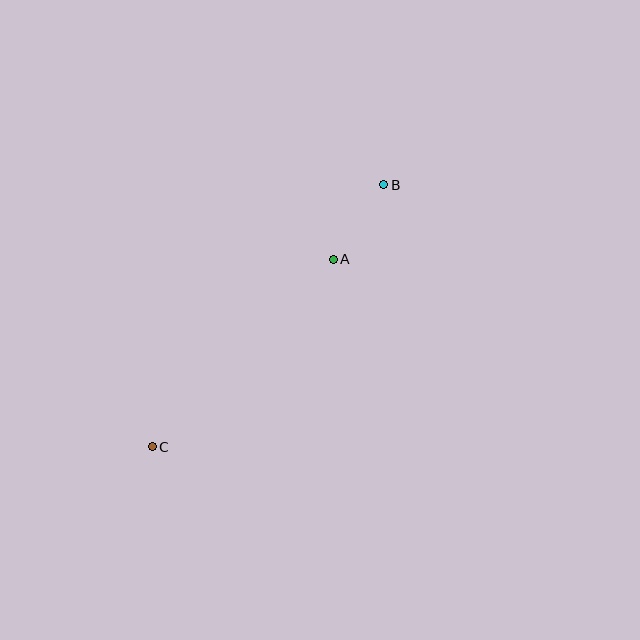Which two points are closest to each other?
Points A and B are closest to each other.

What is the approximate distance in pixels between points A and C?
The distance between A and C is approximately 261 pixels.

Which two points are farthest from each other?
Points B and C are farthest from each other.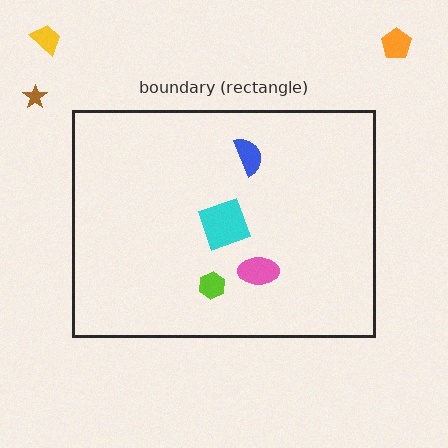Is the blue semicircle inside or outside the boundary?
Inside.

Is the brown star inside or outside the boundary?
Outside.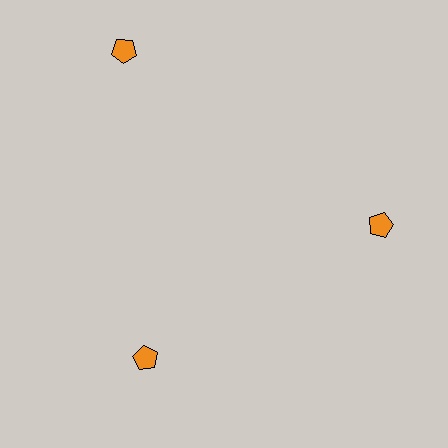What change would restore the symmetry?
The symmetry would be restored by moving it inward, back onto the ring so that all 3 pentagons sit at equal angles and equal distance from the center.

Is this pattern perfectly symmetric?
No. The 3 orange pentagons are arranged in a ring, but one element near the 11 o'clock position is pushed outward from the center, breaking the 3-fold rotational symmetry.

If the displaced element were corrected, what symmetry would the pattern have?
It would have 3-fold rotational symmetry — the pattern would map onto itself every 120 degrees.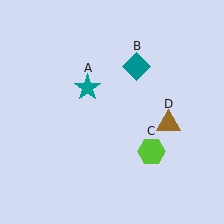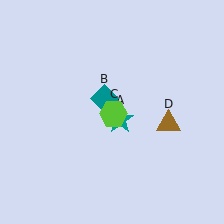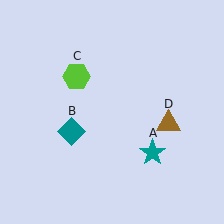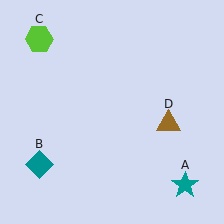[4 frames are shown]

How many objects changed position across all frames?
3 objects changed position: teal star (object A), teal diamond (object B), lime hexagon (object C).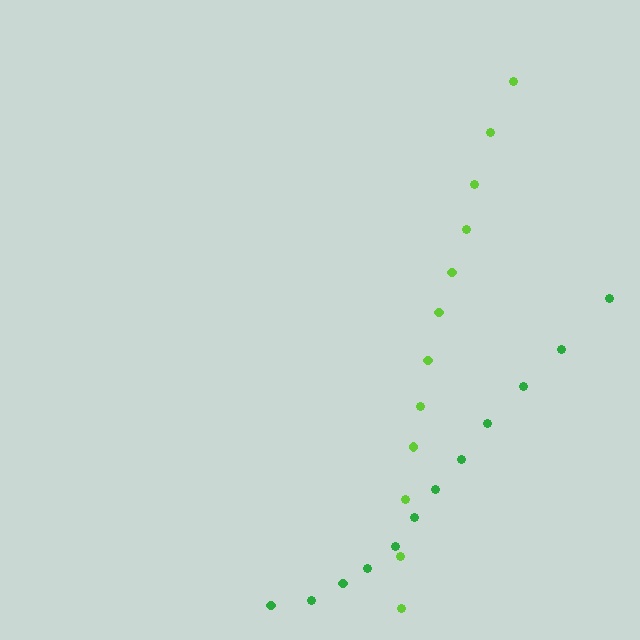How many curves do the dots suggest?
There are 2 distinct paths.